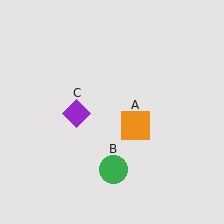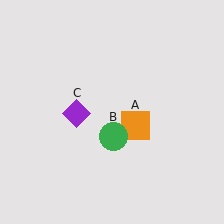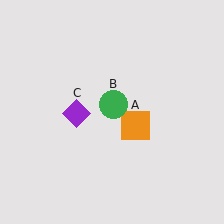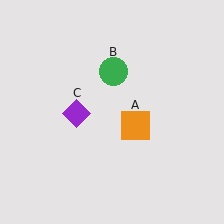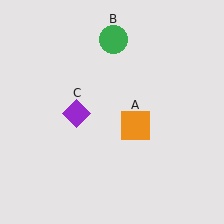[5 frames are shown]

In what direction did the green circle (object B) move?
The green circle (object B) moved up.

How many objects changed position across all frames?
1 object changed position: green circle (object B).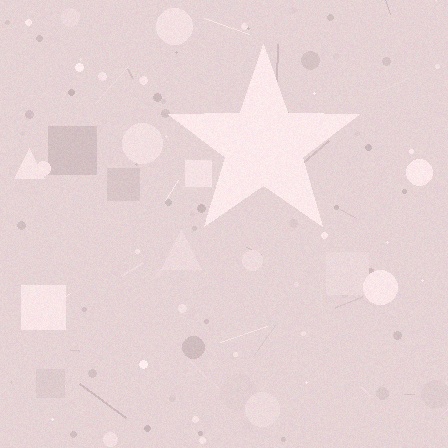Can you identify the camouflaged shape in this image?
The camouflaged shape is a star.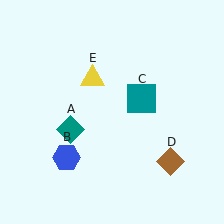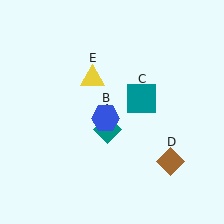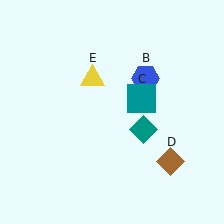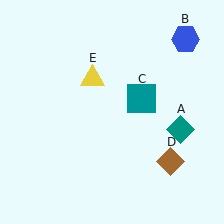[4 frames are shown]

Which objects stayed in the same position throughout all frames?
Teal square (object C) and brown diamond (object D) and yellow triangle (object E) remained stationary.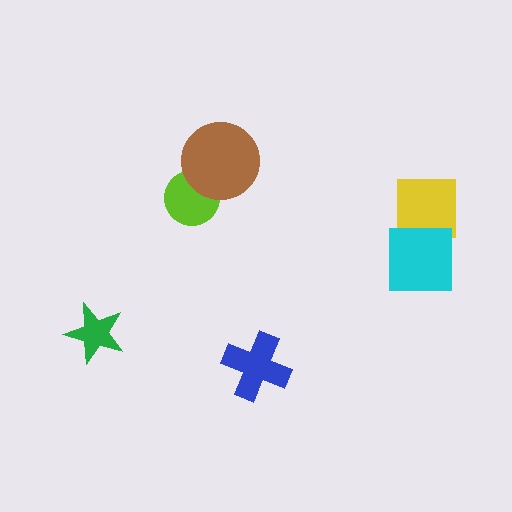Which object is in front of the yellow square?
The cyan square is in front of the yellow square.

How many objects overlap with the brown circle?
1 object overlaps with the brown circle.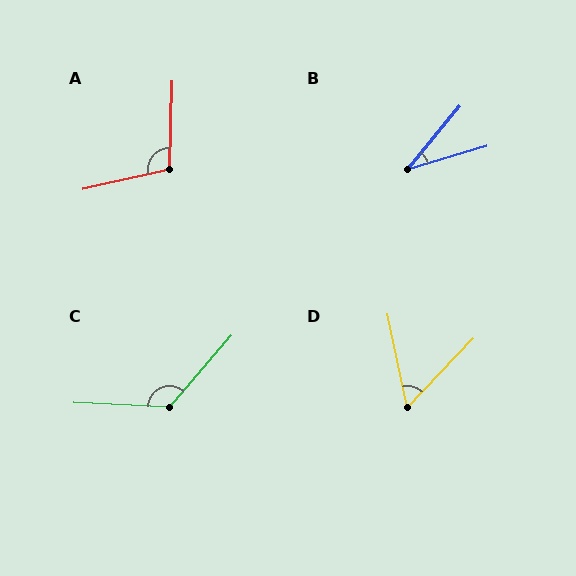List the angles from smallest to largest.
B (34°), D (56°), A (104°), C (128°).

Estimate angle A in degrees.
Approximately 104 degrees.